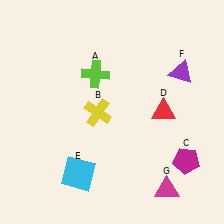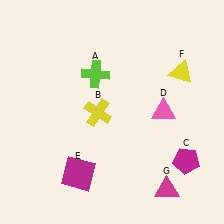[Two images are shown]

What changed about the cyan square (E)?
In Image 1, E is cyan. In Image 2, it changed to magenta.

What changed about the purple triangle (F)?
In Image 1, F is purple. In Image 2, it changed to yellow.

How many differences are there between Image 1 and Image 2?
There are 3 differences between the two images.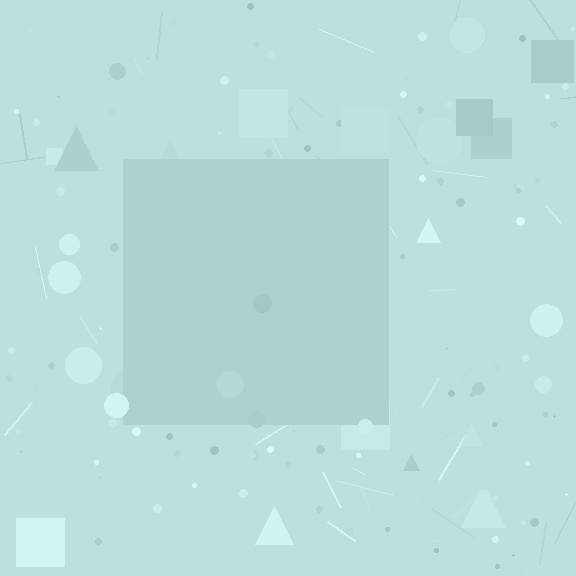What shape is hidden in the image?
A square is hidden in the image.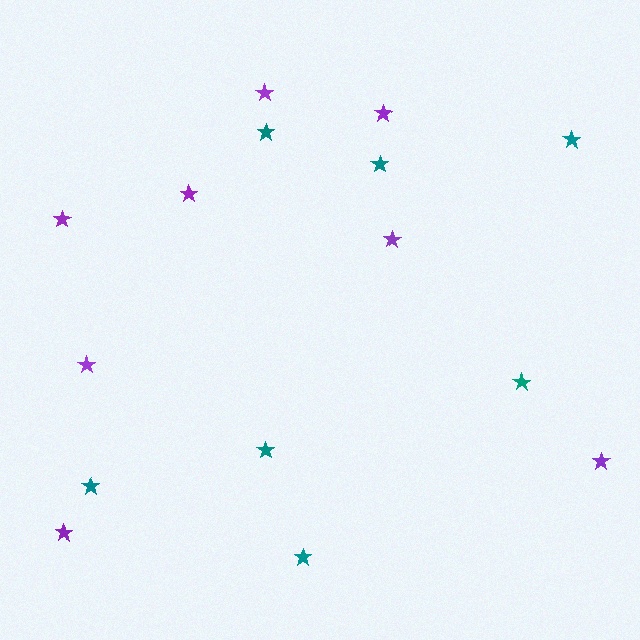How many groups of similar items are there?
There are 2 groups: one group of teal stars (7) and one group of purple stars (8).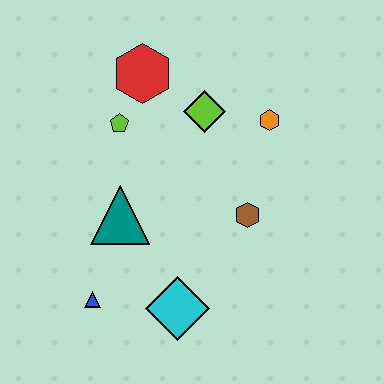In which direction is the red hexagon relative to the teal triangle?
The red hexagon is above the teal triangle.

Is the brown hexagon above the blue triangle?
Yes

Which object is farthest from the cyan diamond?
The red hexagon is farthest from the cyan diamond.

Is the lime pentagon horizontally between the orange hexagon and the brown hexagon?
No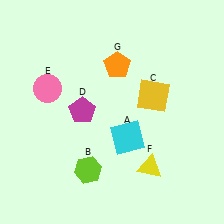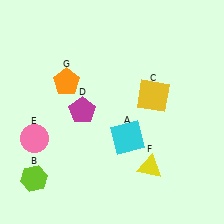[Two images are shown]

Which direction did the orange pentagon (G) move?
The orange pentagon (G) moved left.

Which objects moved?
The objects that moved are: the lime hexagon (B), the pink circle (E), the orange pentagon (G).